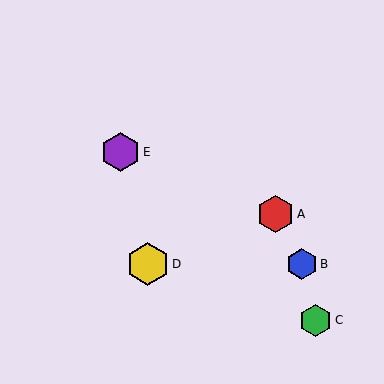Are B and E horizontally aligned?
No, B is at y≈264 and E is at y≈152.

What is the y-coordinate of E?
Object E is at y≈152.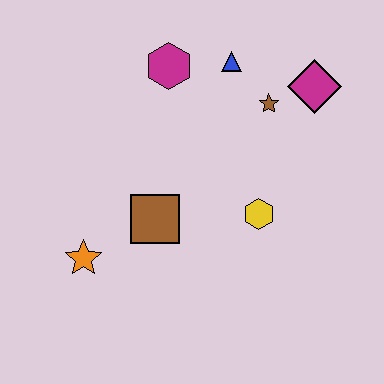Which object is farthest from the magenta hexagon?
The orange star is farthest from the magenta hexagon.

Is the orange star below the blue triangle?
Yes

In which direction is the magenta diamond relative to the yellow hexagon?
The magenta diamond is above the yellow hexagon.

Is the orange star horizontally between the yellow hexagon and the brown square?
No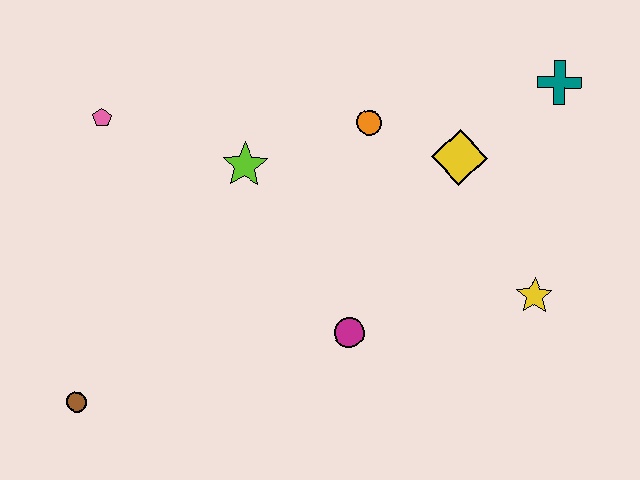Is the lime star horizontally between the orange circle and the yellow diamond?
No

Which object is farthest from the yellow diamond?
The brown circle is farthest from the yellow diamond.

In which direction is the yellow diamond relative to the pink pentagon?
The yellow diamond is to the right of the pink pentagon.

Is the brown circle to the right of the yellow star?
No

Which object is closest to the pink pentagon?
The lime star is closest to the pink pentagon.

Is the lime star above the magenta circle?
Yes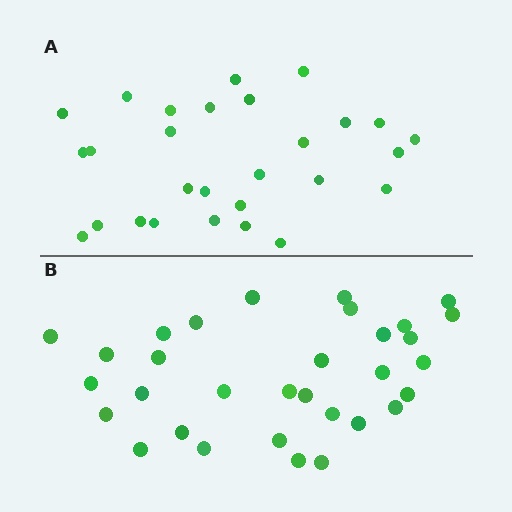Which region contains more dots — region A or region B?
Region B (the bottom region) has more dots.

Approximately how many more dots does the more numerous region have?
Region B has about 4 more dots than region A.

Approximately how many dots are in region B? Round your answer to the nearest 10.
About 30 dots. (The exact count is 32, which rounds to 30.)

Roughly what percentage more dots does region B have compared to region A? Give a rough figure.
About 15% more.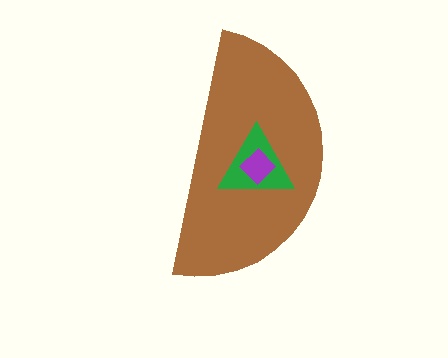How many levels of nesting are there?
3.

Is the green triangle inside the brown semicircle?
Yes.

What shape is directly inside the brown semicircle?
The green triangle.